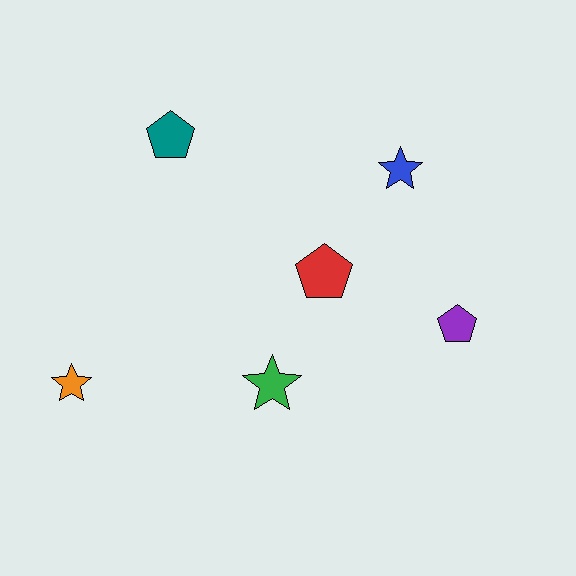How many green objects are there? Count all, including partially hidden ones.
There is 1 green object.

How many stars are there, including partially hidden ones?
There are 3 stars.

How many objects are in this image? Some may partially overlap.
There are 6 objects.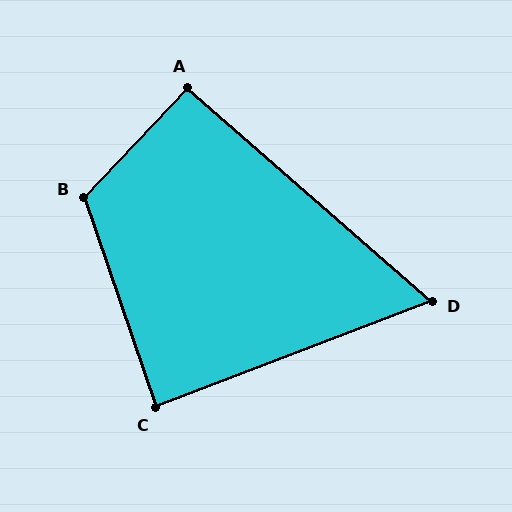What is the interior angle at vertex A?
Approximately 92 degrees (approximately right).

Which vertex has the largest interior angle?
B, at approximately 118 degrees.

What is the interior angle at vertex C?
Approximately 88 degrees (approximately right).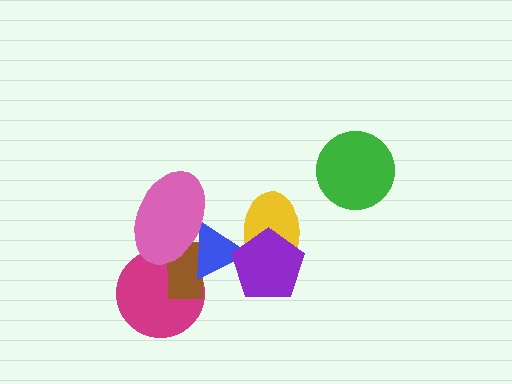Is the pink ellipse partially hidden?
No, no other shape covers it.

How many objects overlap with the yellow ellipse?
2 objects overlap with the yellow ellipse.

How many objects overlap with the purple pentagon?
2 objects overlap with the purple pentagon.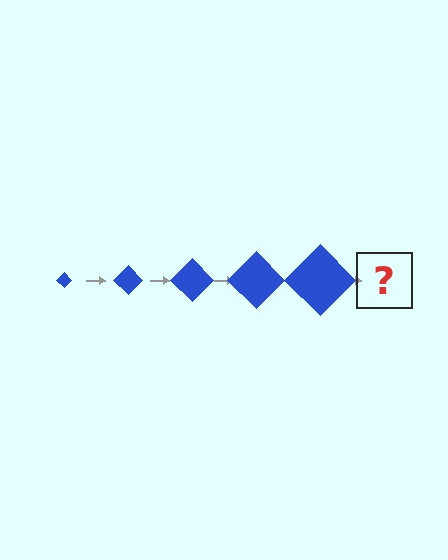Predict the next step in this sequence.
The next step is a blue diamond, larger than the previous one.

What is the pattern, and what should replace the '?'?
The pattern is that the diamond gets progressively larger each step. The '?' should be a blue diamond, larger than the previous one.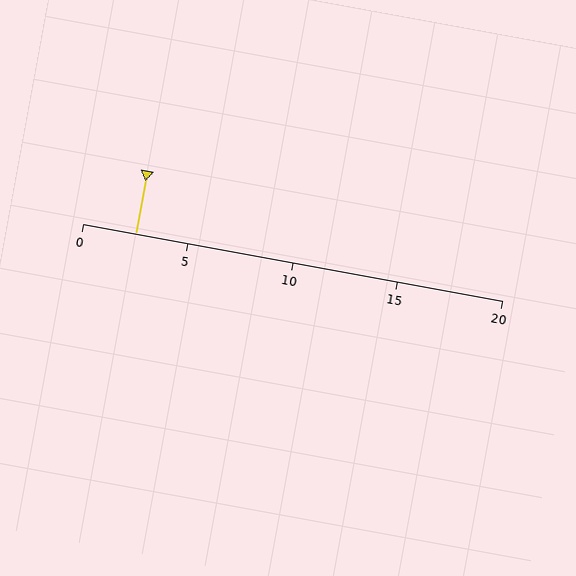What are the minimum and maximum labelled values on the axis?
The axis runs from 0 to 20.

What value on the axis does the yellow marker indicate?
The marker indicates approximately 2.5.